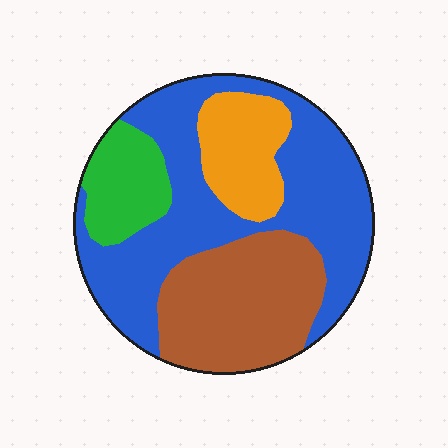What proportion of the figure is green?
Green takes up about one eighth (1/8) of the figure.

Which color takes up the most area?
Blue, at roughly 50%.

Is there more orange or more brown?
Brown.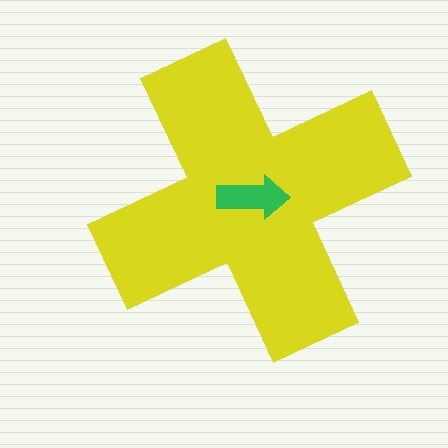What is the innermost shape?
The green arrow.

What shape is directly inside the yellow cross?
The green arrow.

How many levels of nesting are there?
2.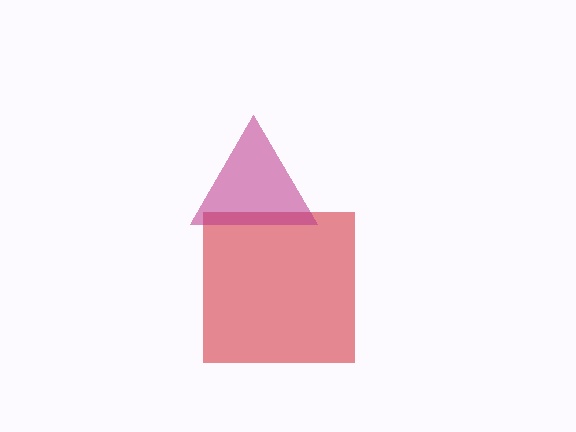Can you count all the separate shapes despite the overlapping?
Yes, there are 2 separate shapes.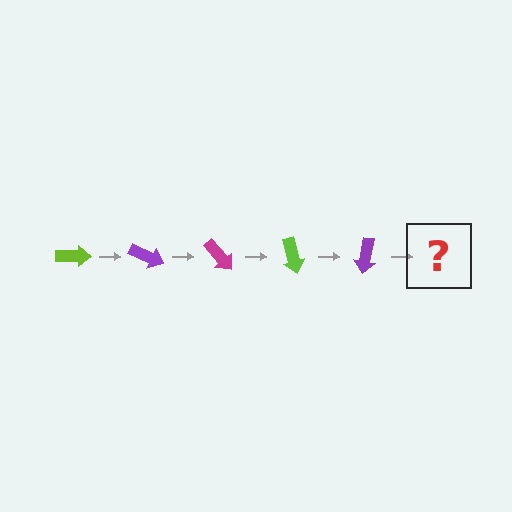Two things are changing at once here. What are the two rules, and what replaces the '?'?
The two rules are that it rotates 25 degrees each step and the color cycles through lime, purple, and magenta. The '?' should be a magenta arrow, rotated 125 degrees from the start.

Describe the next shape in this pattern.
It should be a magenta arrow, rotated 125 degrees from the start.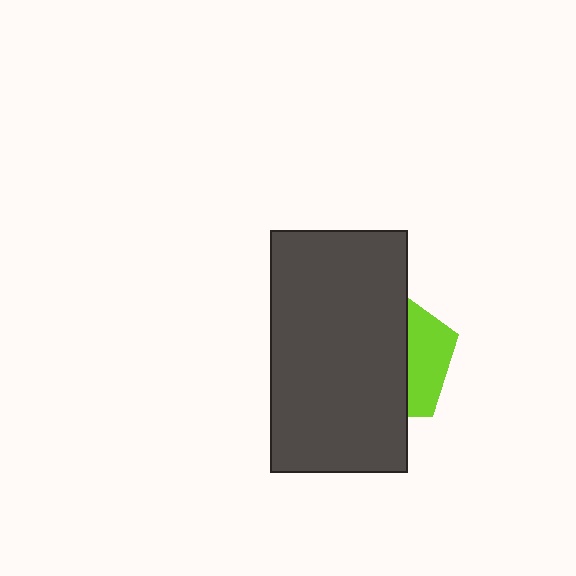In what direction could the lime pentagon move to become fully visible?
The lime pentagon could move right. That would shift it out from behind the dark gray rectangle entirely.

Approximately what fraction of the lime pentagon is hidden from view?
Roughly 68% of the lime pentagon is hidden behind the dark gray rectangle.